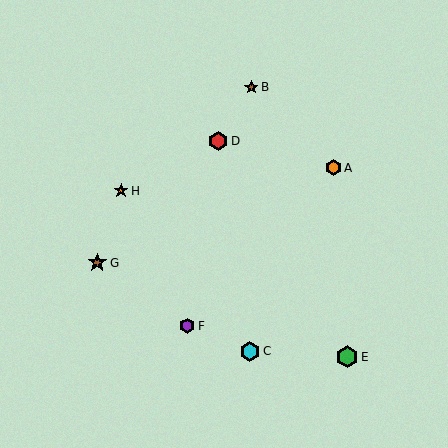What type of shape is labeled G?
Shape G is a brown star.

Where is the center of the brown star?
The center of the brown star is at (97, 263).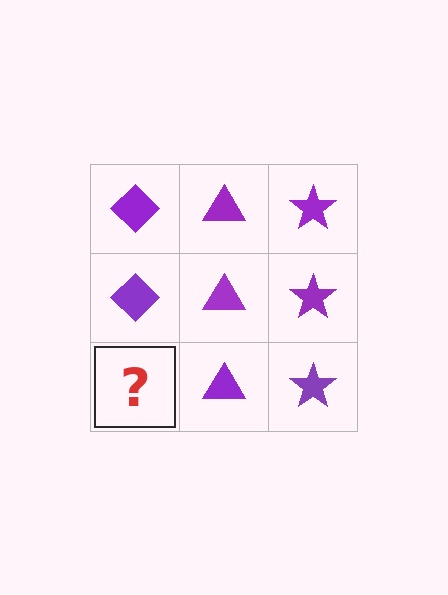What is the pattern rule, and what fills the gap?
The rule is that each column has a consistent shape. The gap should be filled with a purple diamond.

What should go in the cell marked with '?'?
The missing cell should contain a purple diamond.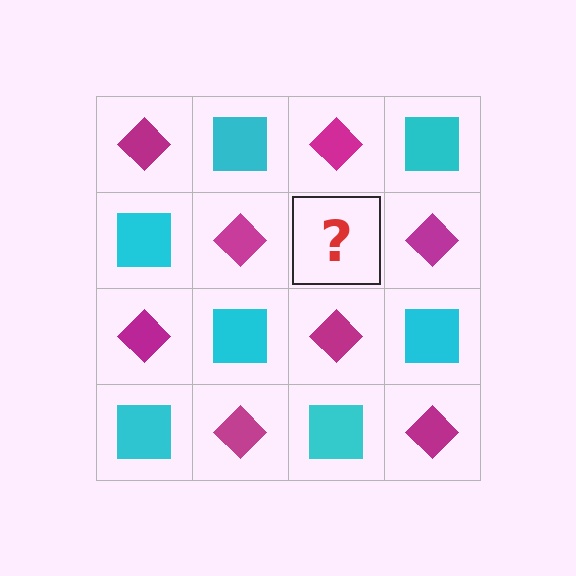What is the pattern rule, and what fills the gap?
The rule is that it alternates magenta diamond and cyan square in a checkerboard pattern. The gap should be filled with a cyan square.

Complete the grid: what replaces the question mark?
The question mark should be replaced with a cyan square.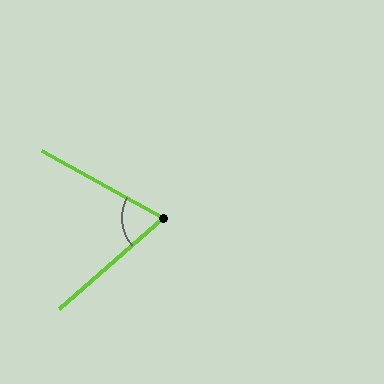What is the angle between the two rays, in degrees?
Approximately 70 degrees.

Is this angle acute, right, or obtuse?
It is acute.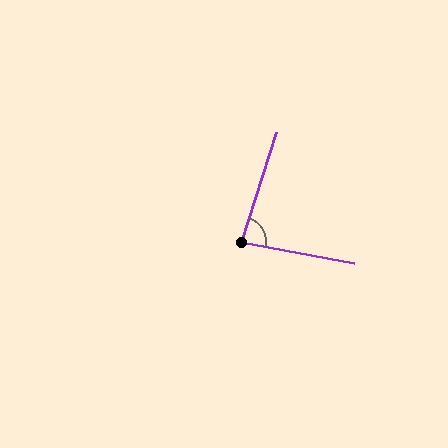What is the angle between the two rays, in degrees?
Approximately 83 degrees.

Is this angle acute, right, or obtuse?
It is acute.